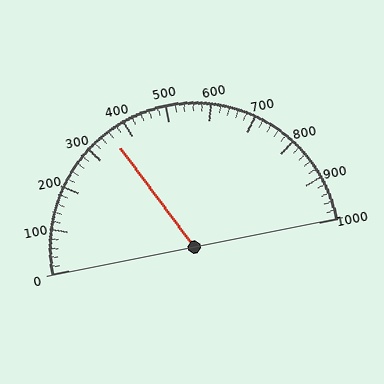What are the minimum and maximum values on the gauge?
The gauge ranges from 0 to 1000.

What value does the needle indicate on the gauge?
The needle indicates approximately 360.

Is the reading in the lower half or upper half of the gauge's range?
The reading is in the lower half of the range (0 to 1000).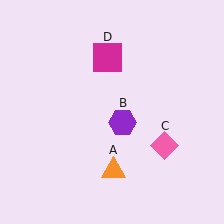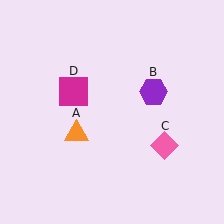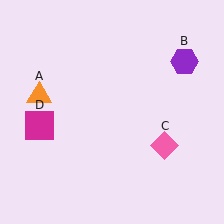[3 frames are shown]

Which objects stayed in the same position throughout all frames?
Pink diamond (object C) remained stationary.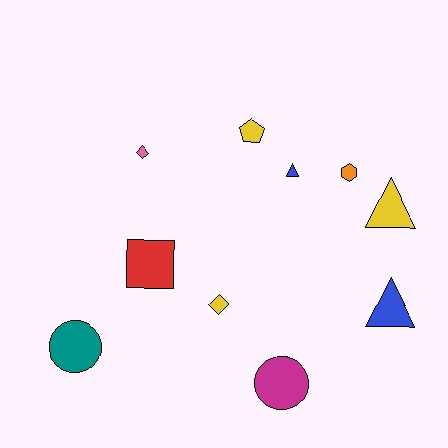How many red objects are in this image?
There is 1 red object.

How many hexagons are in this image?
There is 1 hexagon.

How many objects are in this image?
There are 10 objects.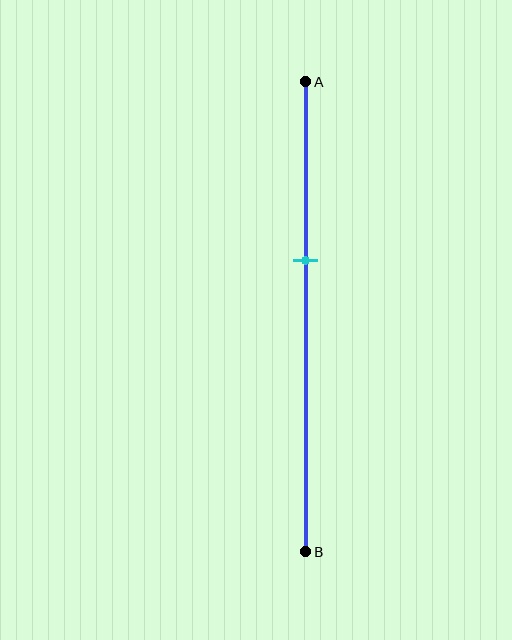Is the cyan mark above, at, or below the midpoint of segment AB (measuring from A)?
The cyan mark is above the midpoint of segment AB.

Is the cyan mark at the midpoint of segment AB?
No, the mark is at about 40% from A, not at the 50% midpoint.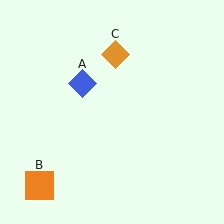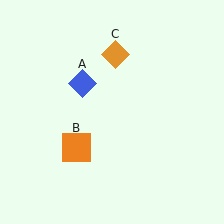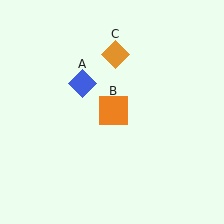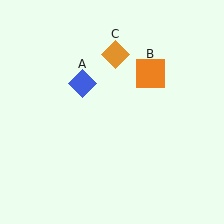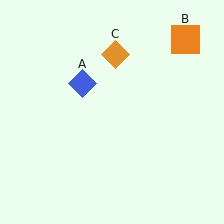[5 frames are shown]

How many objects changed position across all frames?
1 object changed position: orange square (object B).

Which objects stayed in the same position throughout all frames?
Blue diamond (object A) and orange diamond (object C) remained stationary.